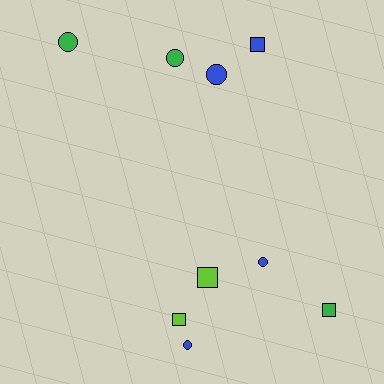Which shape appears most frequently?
Circle, with 5 objects.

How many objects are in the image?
There are 9 objects.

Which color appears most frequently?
Blue, with 4 objects.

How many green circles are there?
There are 2 green circles.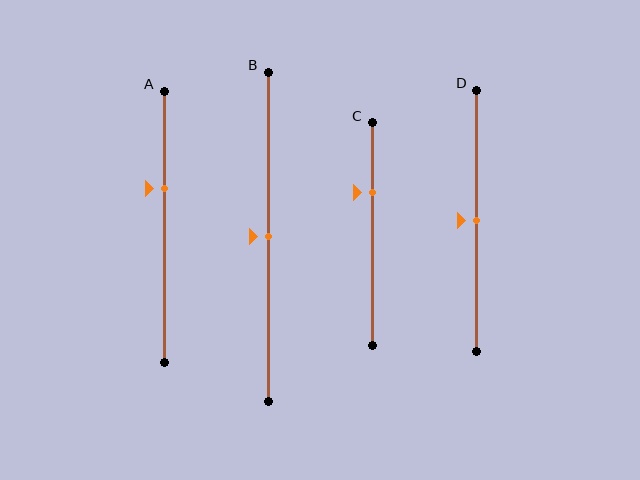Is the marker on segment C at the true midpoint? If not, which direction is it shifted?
No, the marker on segment C is shifted upward by about 19% of the segment length.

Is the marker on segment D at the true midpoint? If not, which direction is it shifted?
Yes, the marker on segment D is at the true midpoint.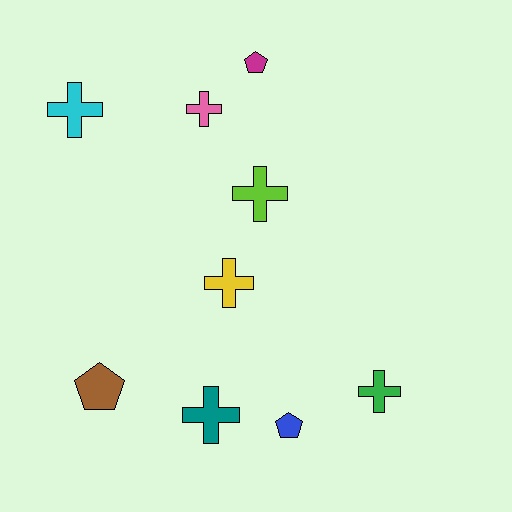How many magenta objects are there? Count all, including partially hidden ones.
There is 1 magenta object.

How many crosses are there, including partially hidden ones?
There are 6 crosses.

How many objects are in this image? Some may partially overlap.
There are 9 objects.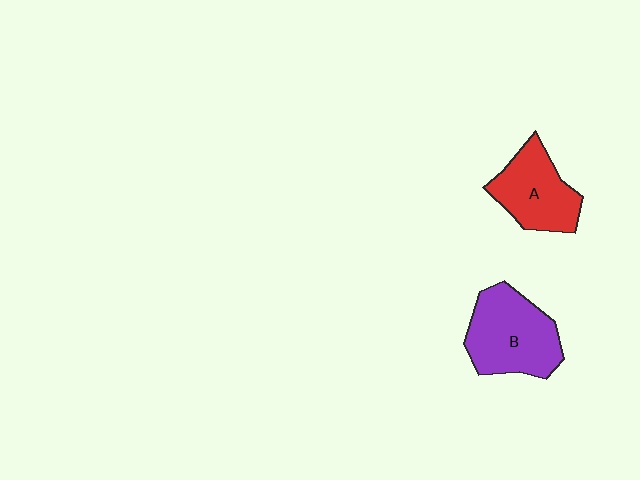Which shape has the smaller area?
Shape A (red).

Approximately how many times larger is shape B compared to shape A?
Approximately 1.2 times.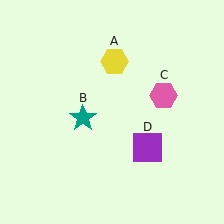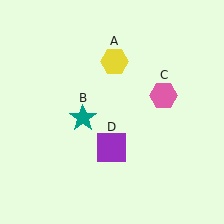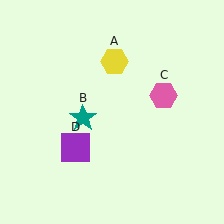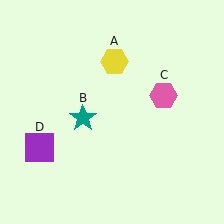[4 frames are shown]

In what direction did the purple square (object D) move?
The purple square (object D) moved left.